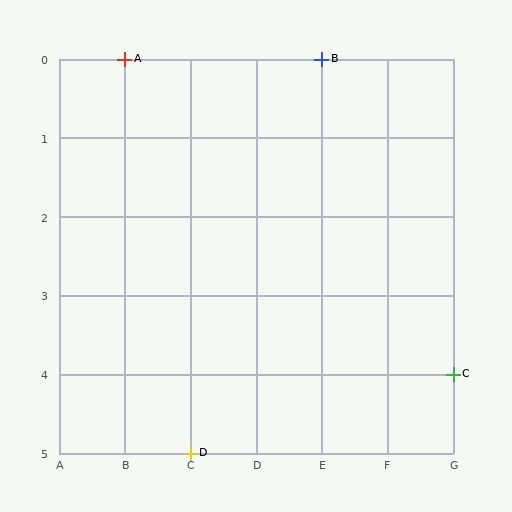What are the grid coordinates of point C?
Point C is at grid coordinates (G, 4).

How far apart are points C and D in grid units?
Points C and D are 4 columns and 1 row apart (about 4.1 grid units diagonally).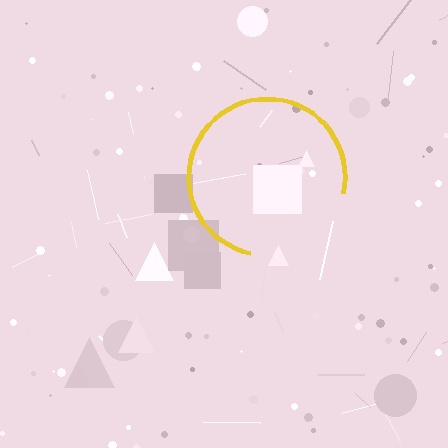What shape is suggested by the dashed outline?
The dashed outline suggests a circle.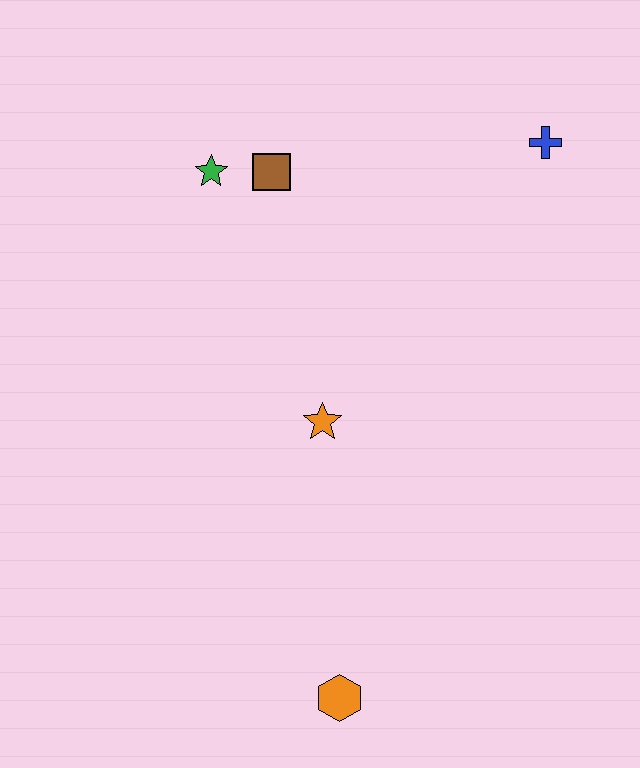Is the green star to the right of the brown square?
No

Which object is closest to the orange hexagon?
The orange star is closest to the orange hexagon.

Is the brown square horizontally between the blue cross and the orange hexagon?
No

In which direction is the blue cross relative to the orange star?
The blue cross is above the orange star.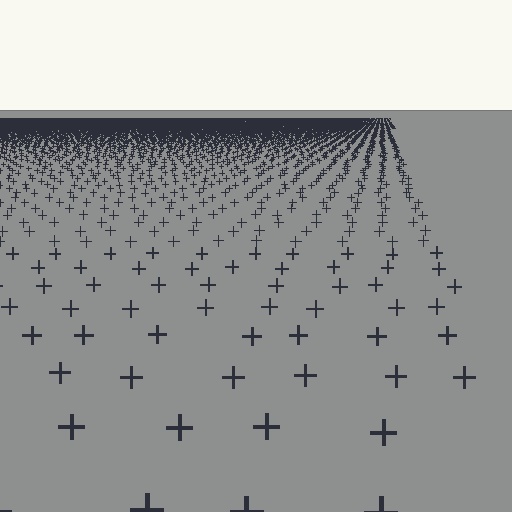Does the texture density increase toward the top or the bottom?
Density increases toward the top.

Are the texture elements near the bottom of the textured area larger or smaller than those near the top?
Larger. Near the bottom, elements are closer to the viewer and appear at a bigger on-screen size.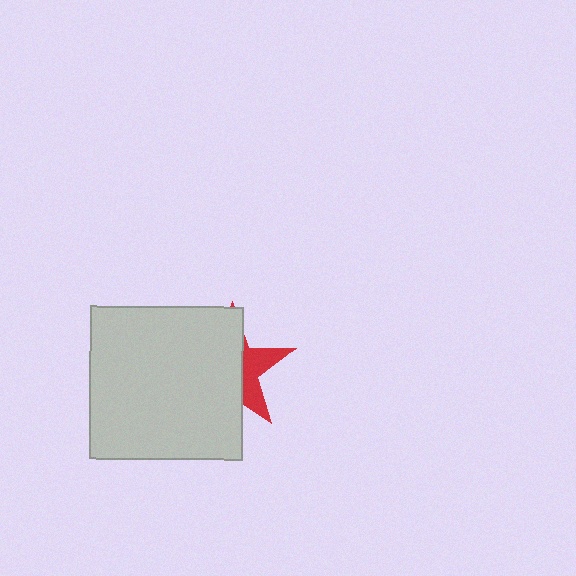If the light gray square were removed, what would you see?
You would see the complete red star.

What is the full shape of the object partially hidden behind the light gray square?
The partially hidden object is a red star.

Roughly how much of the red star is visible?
A small part of it is visible (roughly 34%).